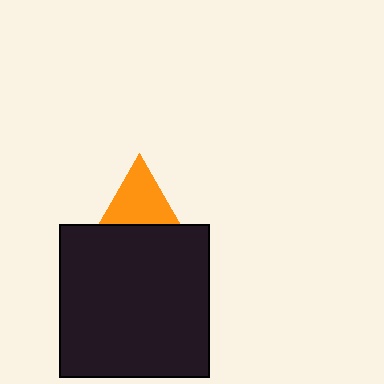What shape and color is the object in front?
The object in front is a black rectangle.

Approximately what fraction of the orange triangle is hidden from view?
Roughly 64% of the orange triangle is hidden behind the black rectangle.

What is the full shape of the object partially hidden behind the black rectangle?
The partially hidden object is an orange triangle.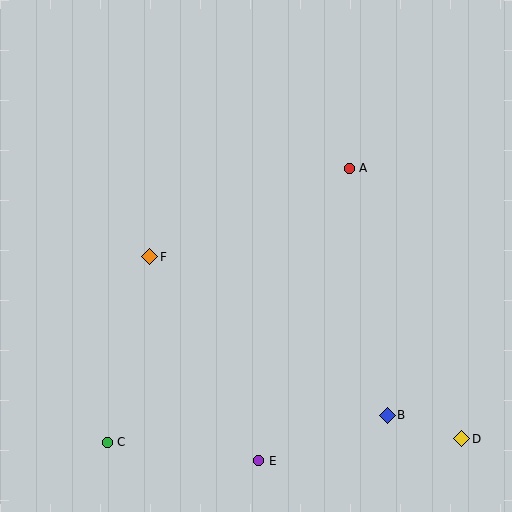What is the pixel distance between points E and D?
The distance between E and D is 204 pixels.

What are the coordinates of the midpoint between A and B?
The midpoint between A and B is at (368, 292).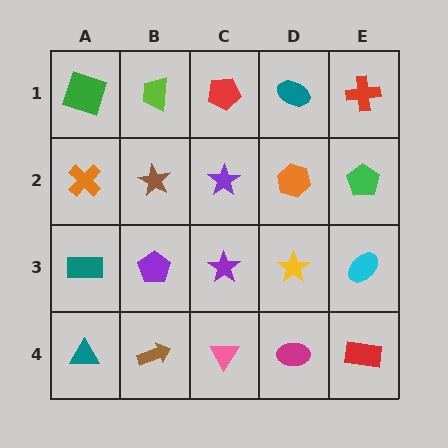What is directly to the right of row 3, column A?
A purple pentagon.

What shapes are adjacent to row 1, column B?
A brown star (row 2, column B), a green square (row 1, column A), a red pentagon (row 1, column C).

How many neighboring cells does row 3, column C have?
4.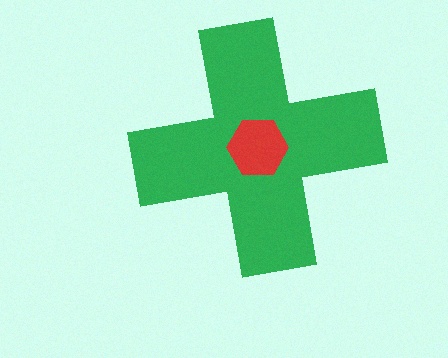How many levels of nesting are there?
2.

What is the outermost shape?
The green cross.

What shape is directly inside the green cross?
The red hexagon.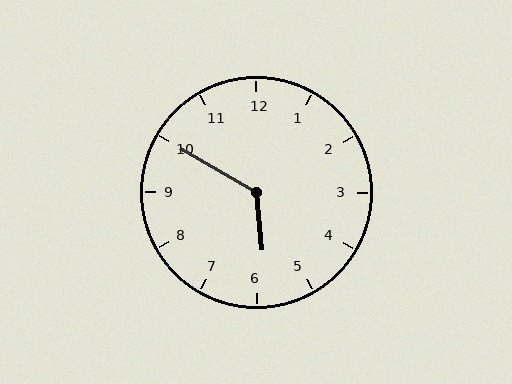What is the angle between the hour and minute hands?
Approximately 125 degrees.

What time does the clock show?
5:50.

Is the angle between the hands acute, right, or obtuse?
It is obtuse.